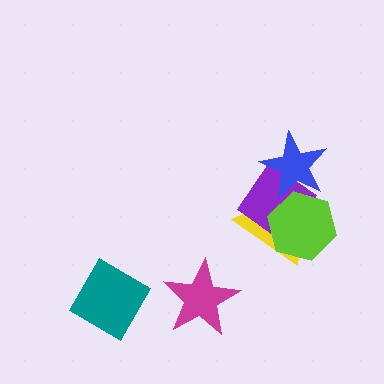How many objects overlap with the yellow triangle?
3 objects overlap with the yellow triangle.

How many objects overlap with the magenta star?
0 objects overlap with the magenta star.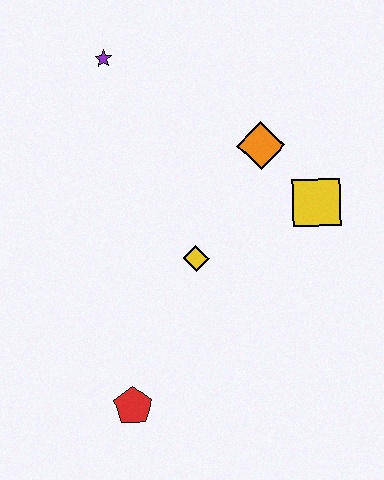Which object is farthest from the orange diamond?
The red pentagon is farthest from the orange diamond.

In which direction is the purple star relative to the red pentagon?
The purple star is above the red pentagon.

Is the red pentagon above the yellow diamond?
No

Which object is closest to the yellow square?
The orange diamond is closest to the yellow square.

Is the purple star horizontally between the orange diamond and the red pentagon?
No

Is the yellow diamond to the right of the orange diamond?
No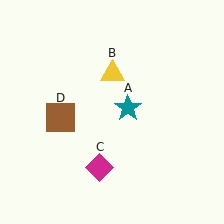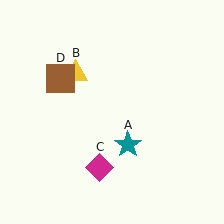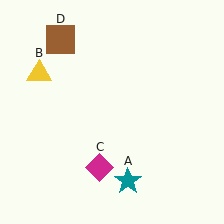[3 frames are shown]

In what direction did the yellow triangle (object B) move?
The yellow triangle (object B) moved left.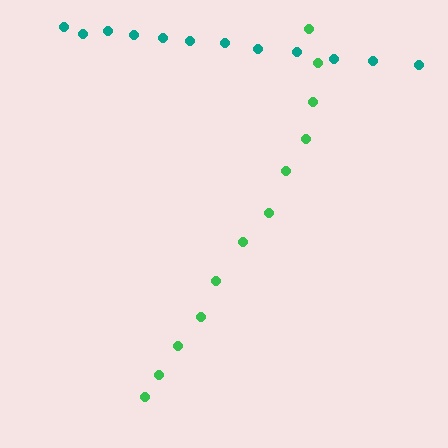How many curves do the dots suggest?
There are 2 distinct paths.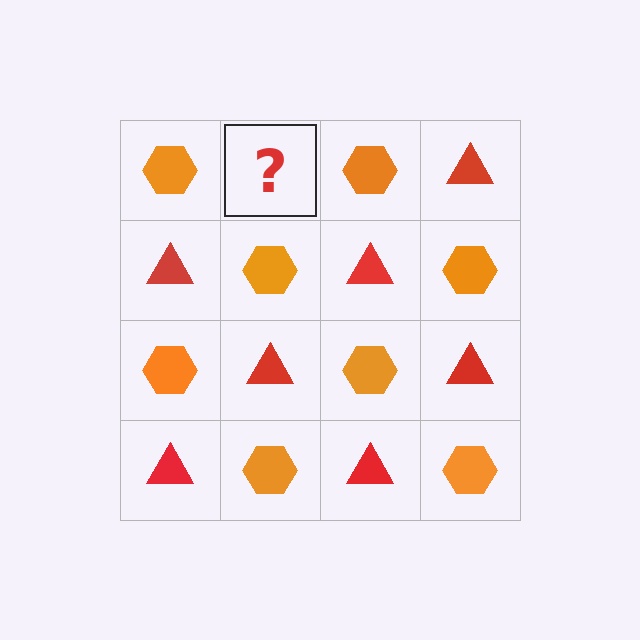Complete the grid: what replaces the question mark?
The question mark should be replaced with a red triangle.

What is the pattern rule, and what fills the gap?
The rule is that it alternates orange hexagon and red triangle in a checkerboard pattern. The gap should be filled with a red triangle.